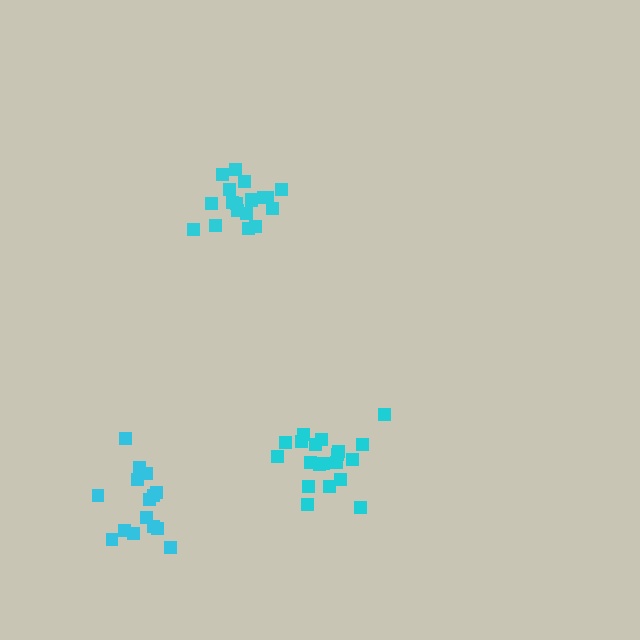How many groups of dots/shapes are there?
There are 3 groups.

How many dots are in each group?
Group 1: 19 dots, Group 2: 20 dots, Group 3: 15 dots (54 total).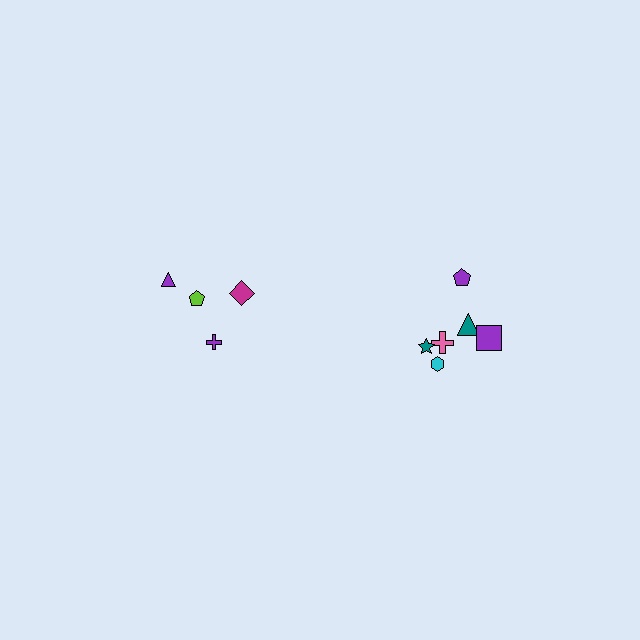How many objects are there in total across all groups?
There are 10 objects.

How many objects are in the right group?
There are 6 objects.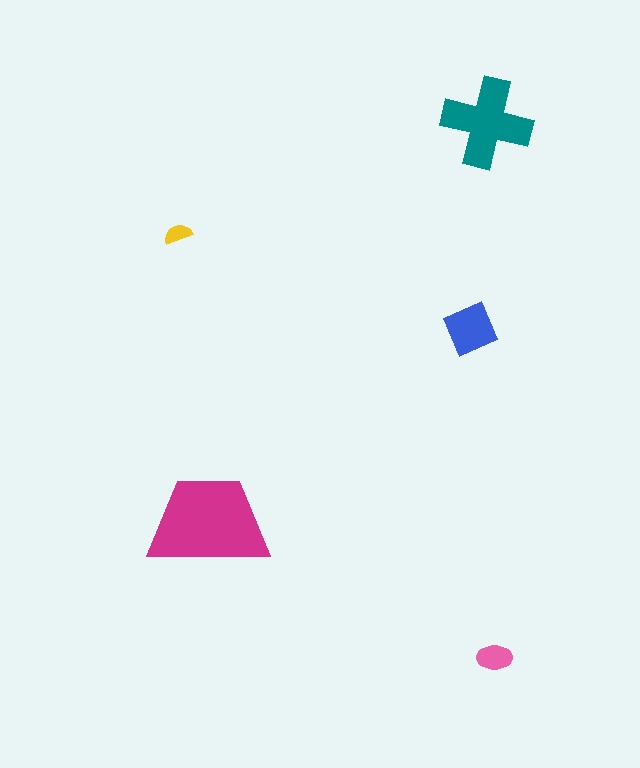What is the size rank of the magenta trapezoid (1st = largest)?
1st.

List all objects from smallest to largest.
The yellow semicircle, the pink ellipse, the blue diamond, the teal cross, the magenta trapezoid.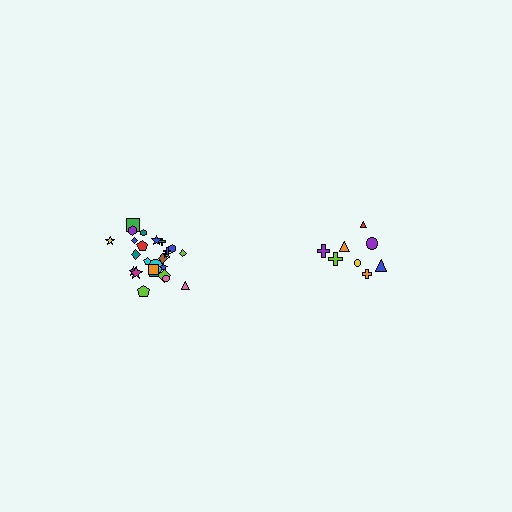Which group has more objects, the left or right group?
The left group.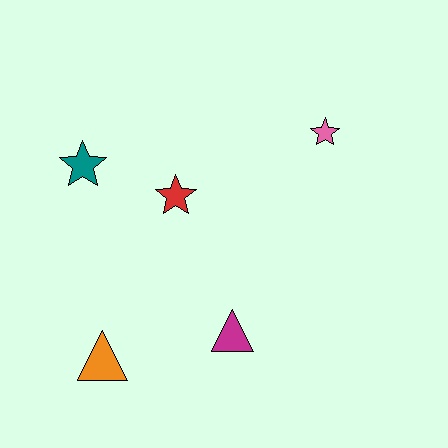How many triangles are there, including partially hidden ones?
There are 2 triangles.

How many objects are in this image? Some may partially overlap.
There are 5 objects.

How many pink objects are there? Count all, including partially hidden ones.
There is 1 pink object.